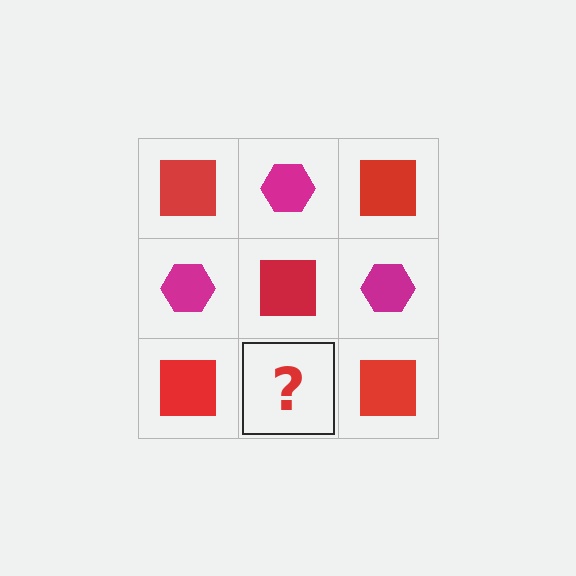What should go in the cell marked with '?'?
The missing cell should contain a magenta hexagon.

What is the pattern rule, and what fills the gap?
The rule is that it alternates red square and magenta hexagon in a checkerboard pattern. The gap should be filled with a magenta hexagon.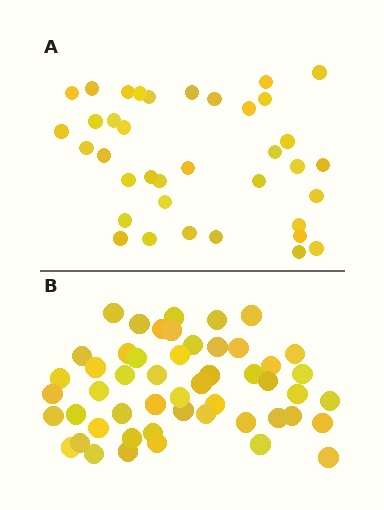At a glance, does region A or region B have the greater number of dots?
Region B (the bottom region) has more dots.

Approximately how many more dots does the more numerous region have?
Region B has approximately 15 more dots than region A.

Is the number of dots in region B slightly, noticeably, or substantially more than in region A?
Region B has noticeably more, but not dramatically so. The ratio is roughly 1.4 to 1.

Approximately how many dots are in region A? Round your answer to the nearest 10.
About 40 dots. (The exact count is 37, which rounds to 40.)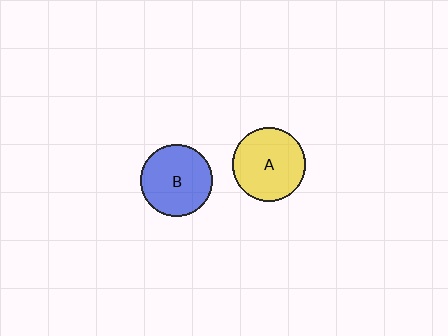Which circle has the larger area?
Circle A (yellow).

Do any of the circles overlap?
No, none of the circles overlap.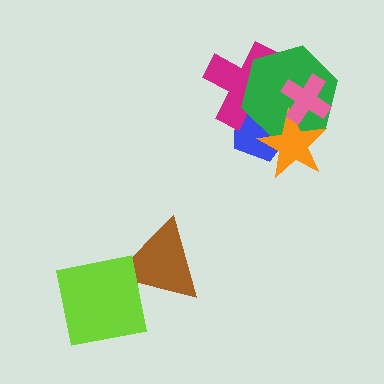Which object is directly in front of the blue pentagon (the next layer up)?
The magenta cross is directly in front of the blue pentagon.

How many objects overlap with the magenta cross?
3 objects overlap with the magenta cross.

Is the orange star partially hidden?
Yes, it is partially covered by another shape.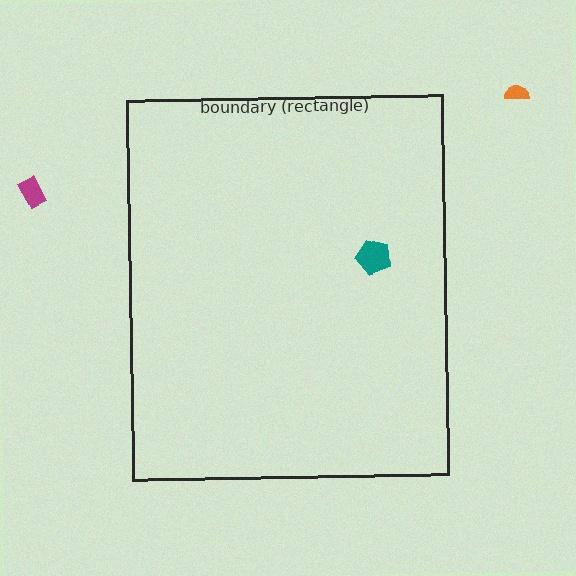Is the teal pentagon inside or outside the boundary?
Inside.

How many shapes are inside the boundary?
1 inside, 2 outside.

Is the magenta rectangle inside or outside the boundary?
Outside.